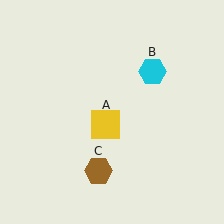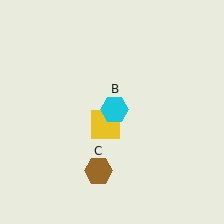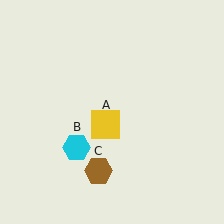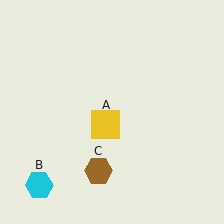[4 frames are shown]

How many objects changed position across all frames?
1 object changed position: cyan hexagon (object B).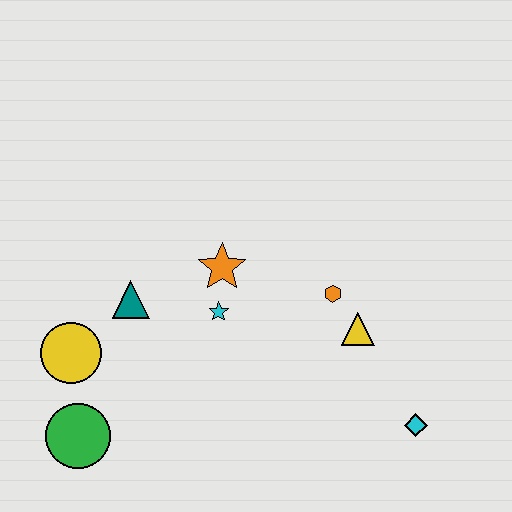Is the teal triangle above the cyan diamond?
Yes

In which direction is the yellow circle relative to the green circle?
The yellow circle is above the green circle.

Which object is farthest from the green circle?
The cyan diamond is farthest from the green circle.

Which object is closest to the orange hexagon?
The yellow triangle is closest to the orange hexagon.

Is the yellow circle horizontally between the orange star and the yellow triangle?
No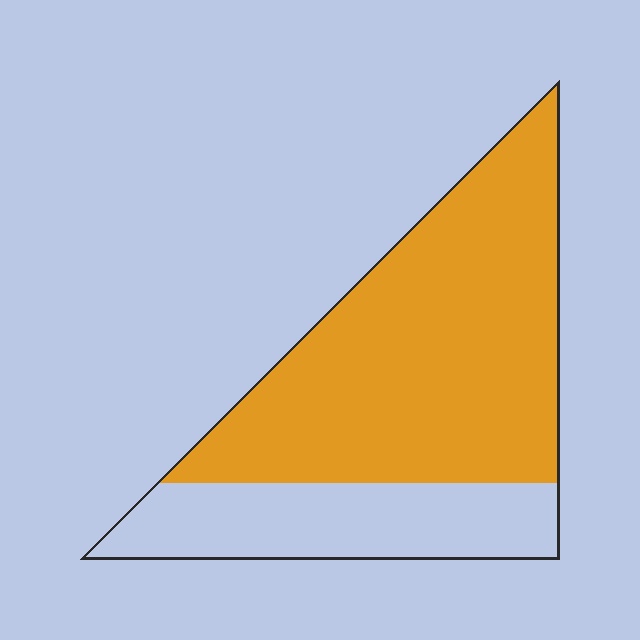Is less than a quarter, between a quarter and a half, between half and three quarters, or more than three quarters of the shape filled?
Between half and three quarters.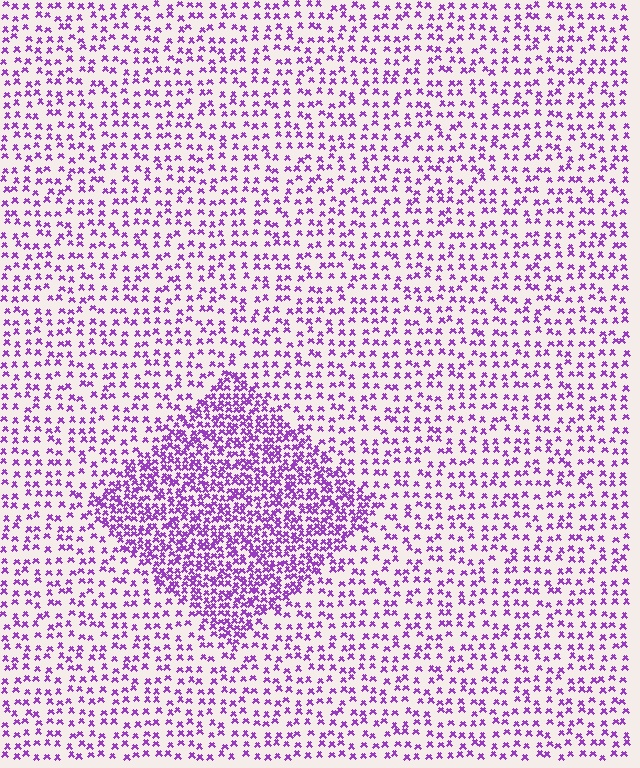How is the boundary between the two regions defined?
The boundary is defined by a change in element density (approximately 2.2x ratio). All elements are the same color, size, and shape.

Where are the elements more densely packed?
The elements are more densely packed inside the diamond boundary.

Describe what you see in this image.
The image contains small purple elements arranged at two different densities. A diamond-shaped region is visible where the elements are more densely packed than the surrounding area.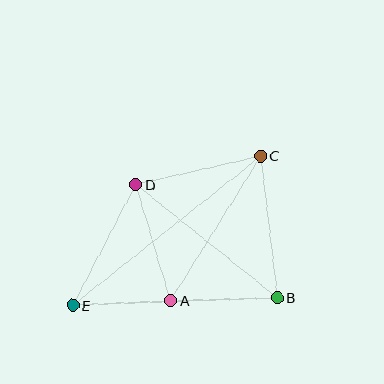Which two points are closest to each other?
Points A and E are closest to each other.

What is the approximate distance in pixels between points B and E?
The distance between B and E is approximately 204 pixels.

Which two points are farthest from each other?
Points C and E are farthest from each other.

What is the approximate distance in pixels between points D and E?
The distance between D and E is approximately 136 pixels.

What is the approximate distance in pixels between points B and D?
The distance between B and D is approximately 181 pixels.